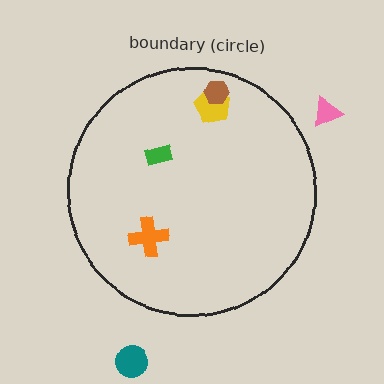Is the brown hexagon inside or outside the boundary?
Inside.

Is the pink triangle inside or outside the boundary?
Outside.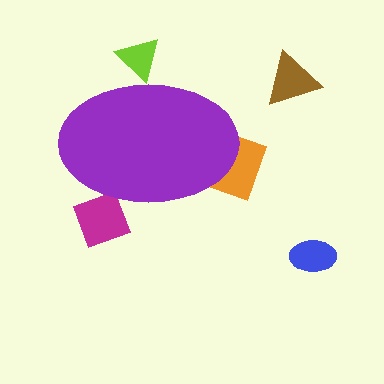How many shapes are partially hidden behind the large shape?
3 shapes are partially hidden.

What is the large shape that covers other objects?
A purple ellipse.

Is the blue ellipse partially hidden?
No, the blue ellipse is fully visible.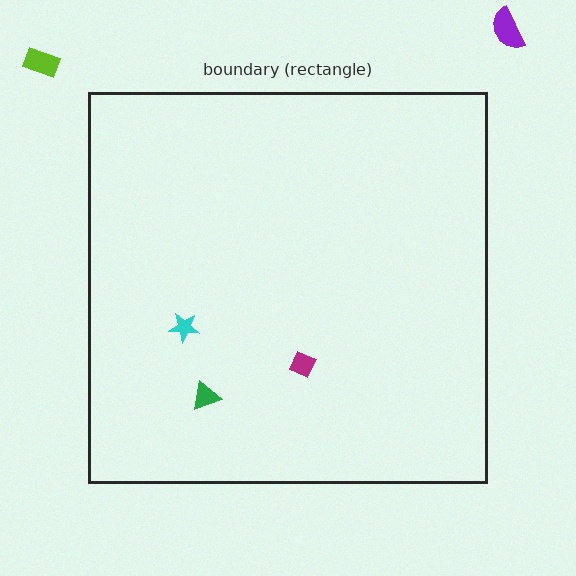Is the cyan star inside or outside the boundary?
Inside.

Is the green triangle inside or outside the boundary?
Inside.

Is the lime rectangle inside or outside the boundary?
Outside.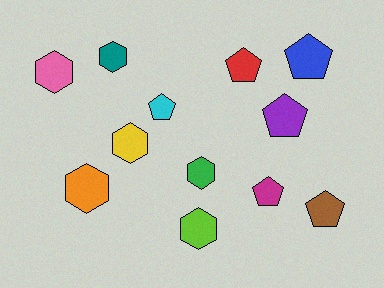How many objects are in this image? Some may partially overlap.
There are 12 objects.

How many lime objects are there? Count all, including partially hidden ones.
There is 1 lime object.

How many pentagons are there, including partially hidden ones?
There are 6 pentagons.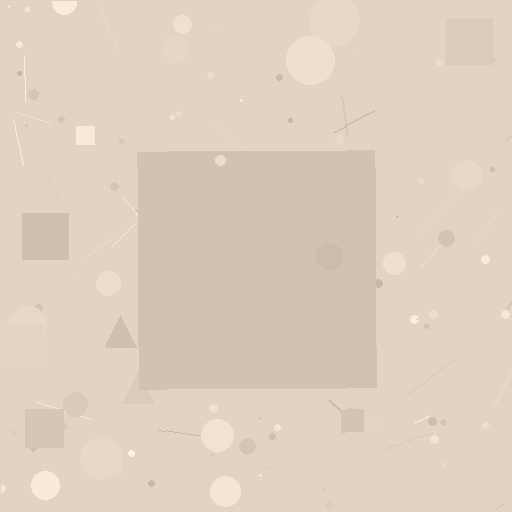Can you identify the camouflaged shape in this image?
The camouflaged shape is a square.